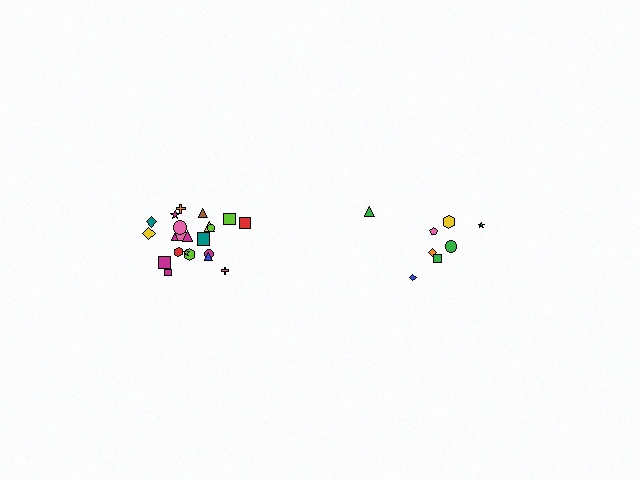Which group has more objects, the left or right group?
The left group.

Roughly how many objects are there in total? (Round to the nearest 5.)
Roughly 30 objects in total.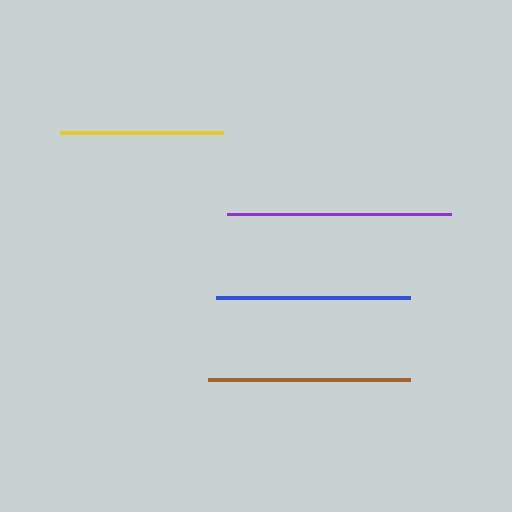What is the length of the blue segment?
The blue segment is approximately 194 pixels long.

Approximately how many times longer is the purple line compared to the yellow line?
The purple line is approximately 1.4 times the length of the yellow line.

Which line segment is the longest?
The purple line is the longest at approximately 223 pixels.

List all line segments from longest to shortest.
From longest to shortest: purple, brown, blue, yellow.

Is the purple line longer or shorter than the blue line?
The purple line is longer than the blue line.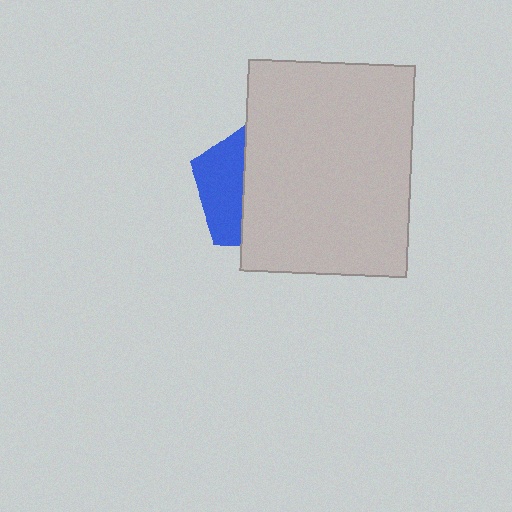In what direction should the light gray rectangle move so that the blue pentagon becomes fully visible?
The light gray rectangle should move right. That is the shortest direction to clear the overlap and leave the blue pentagon fully visible.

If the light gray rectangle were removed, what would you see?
You would see the complete blue pentagon.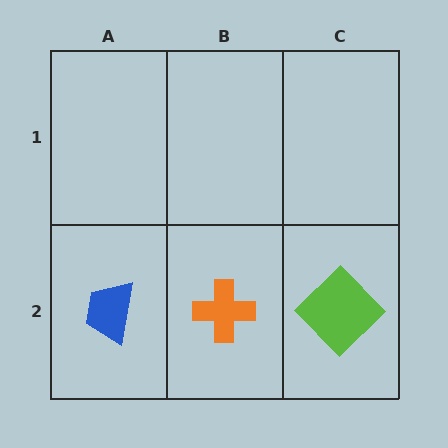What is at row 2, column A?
A blue trapezoid.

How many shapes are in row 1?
0 shapes.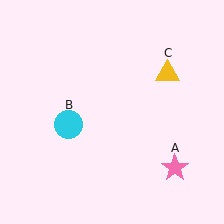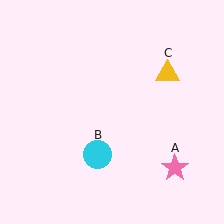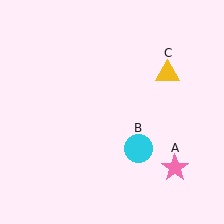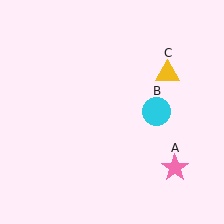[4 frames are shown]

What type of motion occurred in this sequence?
The cyan circle (object B) rotated counterclockwise around the center of the scene.